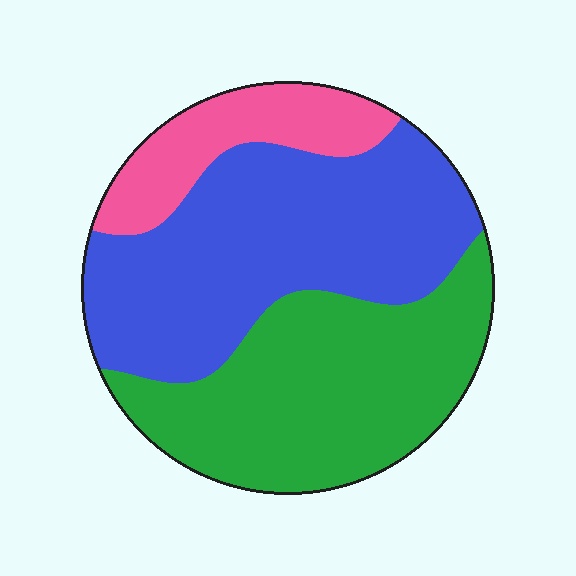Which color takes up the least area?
Pink, at roughly 15%.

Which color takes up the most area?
Blue, at roughly 45%.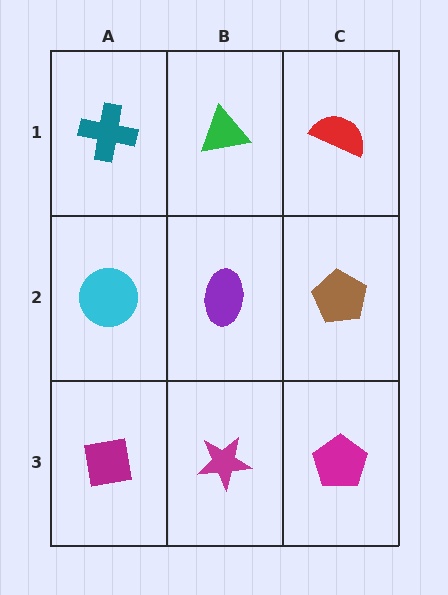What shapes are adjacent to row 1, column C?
A brown pentagon (row 2, column C), a green triangle (row 1, column B).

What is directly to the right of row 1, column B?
A red semicircle.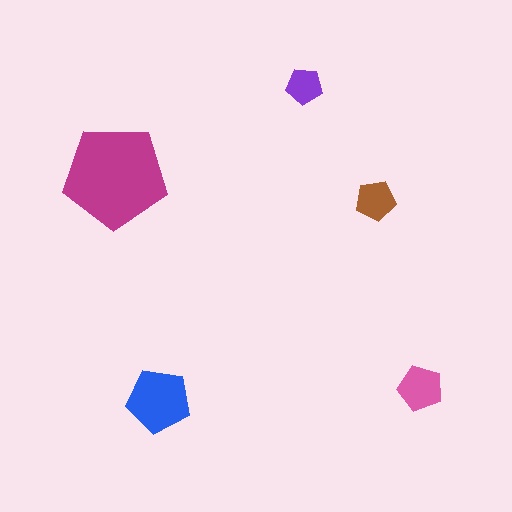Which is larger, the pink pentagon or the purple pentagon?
The pink one.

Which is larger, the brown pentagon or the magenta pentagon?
The magenta one.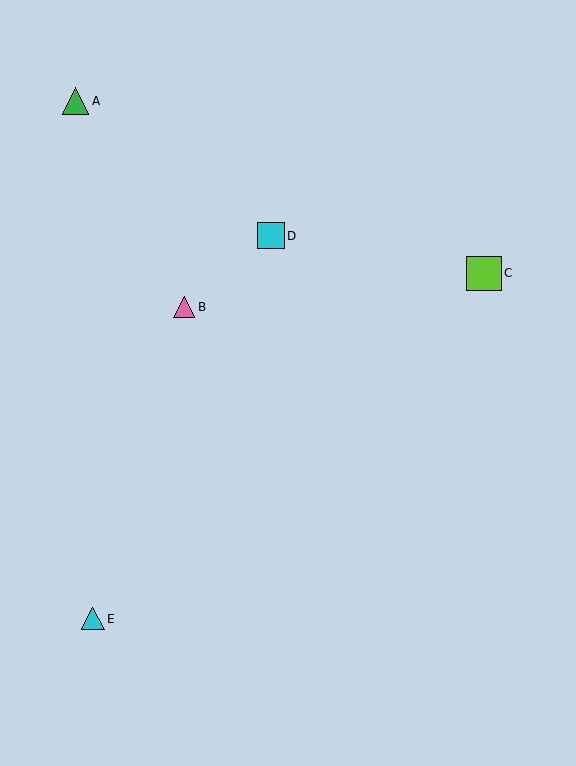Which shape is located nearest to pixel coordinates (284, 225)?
The cyan square (labeled D) at (271, 236) is nearest to that location.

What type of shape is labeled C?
Shape C is a lime square.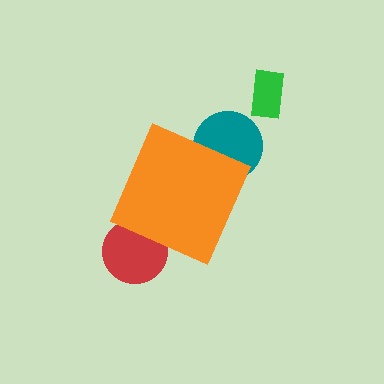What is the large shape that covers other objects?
An orange diamond.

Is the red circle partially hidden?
Yes, the red circle is partially hidden behind the orange diamond.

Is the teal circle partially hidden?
Yes, the teal circle is partially hidden behind the orange diamond.